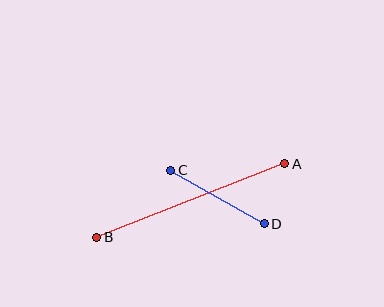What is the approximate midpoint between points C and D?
The midpoint is at approximately (218, 197) pixels.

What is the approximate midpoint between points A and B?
The midpoint is at approximately (191, 201) pixels.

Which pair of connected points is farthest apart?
Points A and B are farthest apart.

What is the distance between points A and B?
The distance is approximately 202 pixels.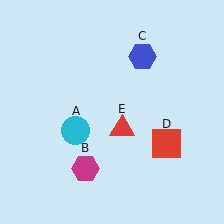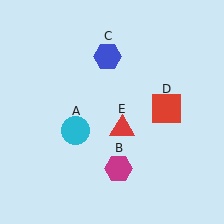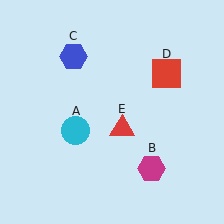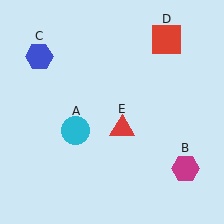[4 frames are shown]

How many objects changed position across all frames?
3 objects changed position: magenta hexagon (object B), blue hexagon (object C), red square (object D).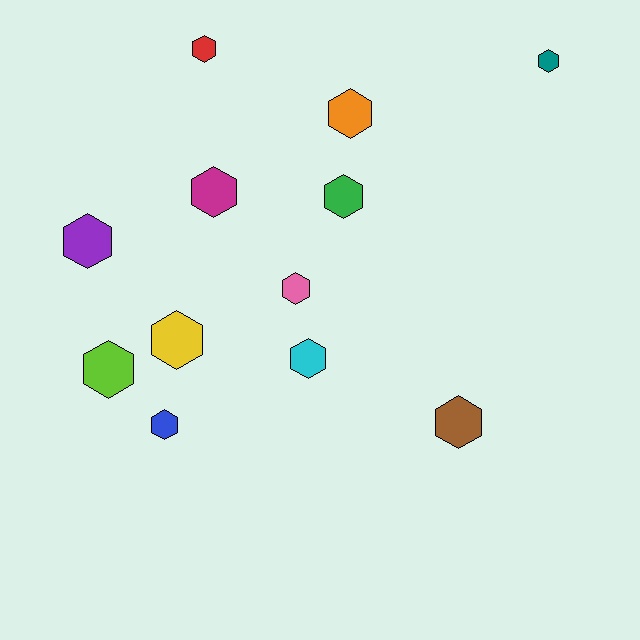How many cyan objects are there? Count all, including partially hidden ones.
There is 1 cyan object.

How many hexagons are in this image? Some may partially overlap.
There are 12 hexagons.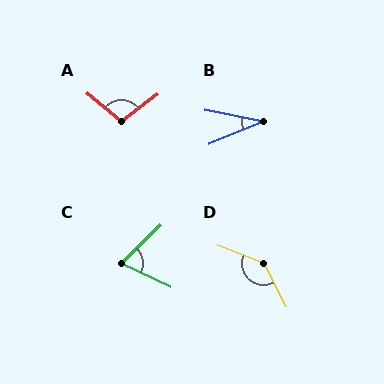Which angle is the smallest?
B, at approximately 34 degrees.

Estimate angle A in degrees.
Approximately 103 degrees.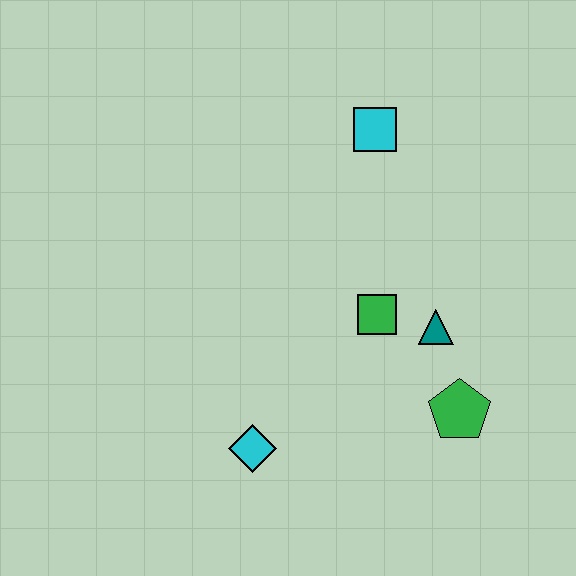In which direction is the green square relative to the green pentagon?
The green square is above the green pentagon.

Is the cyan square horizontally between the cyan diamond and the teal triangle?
Yes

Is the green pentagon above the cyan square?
No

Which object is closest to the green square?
The teal triangle is closest to the green square.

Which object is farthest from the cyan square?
The cyan diamond is farthest from the cyan square.